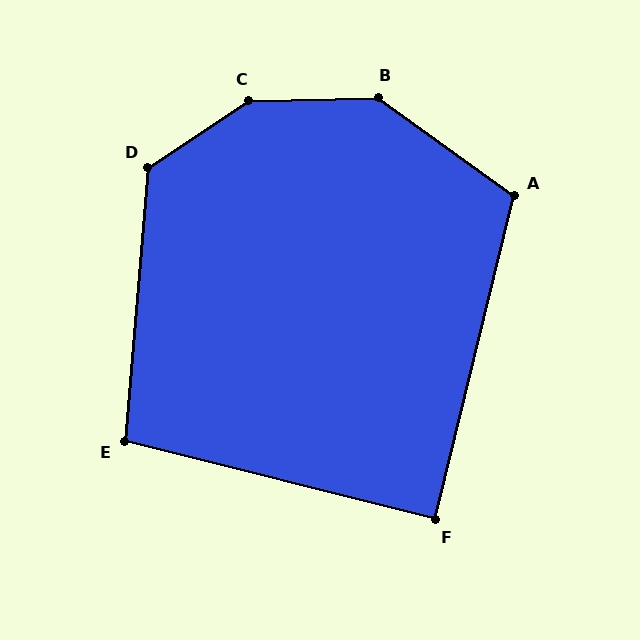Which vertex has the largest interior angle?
C, at approximately 148 degrees.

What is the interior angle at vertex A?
Approximately 112 degrees (obtuse).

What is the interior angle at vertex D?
Approximately 128 degrees (obtuse).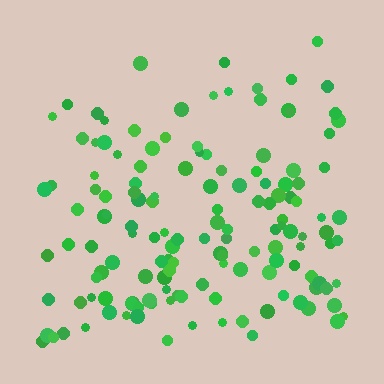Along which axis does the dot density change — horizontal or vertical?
Vertical.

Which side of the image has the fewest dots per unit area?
The top.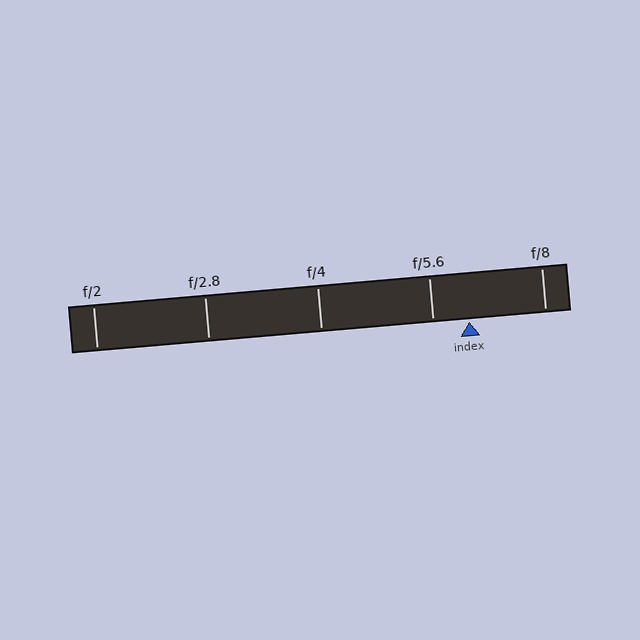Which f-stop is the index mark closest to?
The index mark is closest to f/5.6.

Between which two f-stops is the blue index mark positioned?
The index mark is between f/5.6 and f/8.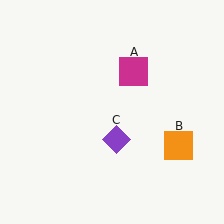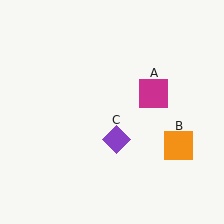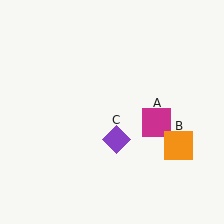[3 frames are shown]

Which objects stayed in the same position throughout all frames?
Orange square (object B) and purple diamond (object C) remained stationary.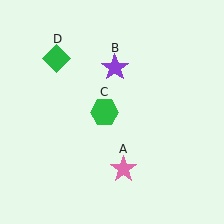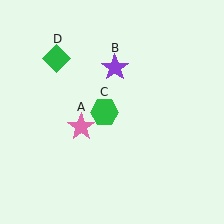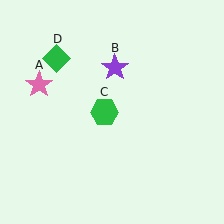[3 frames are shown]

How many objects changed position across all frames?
1 object changed position: pink star (object A).